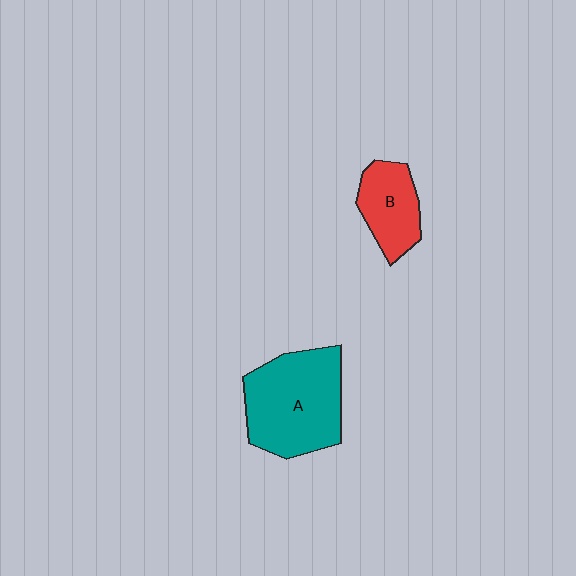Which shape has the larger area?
Shape A (teal).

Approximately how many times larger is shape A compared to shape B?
Approximately 1.9 times.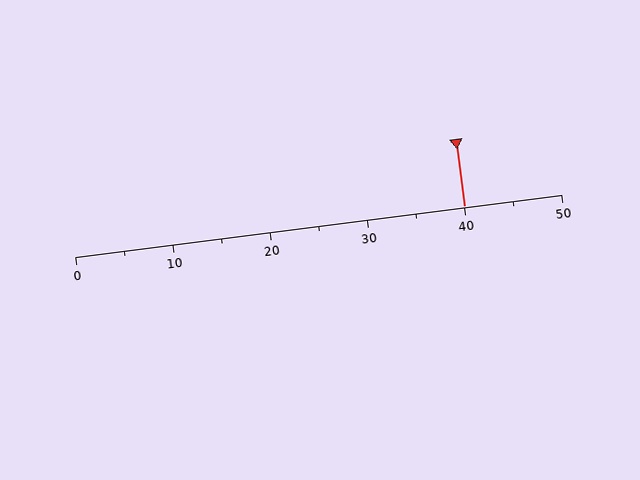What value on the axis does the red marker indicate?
The marker indicates approximately 40.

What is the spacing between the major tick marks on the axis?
The major ticks are spaced 10 apart.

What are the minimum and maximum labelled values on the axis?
The axis runs from 0 to 50.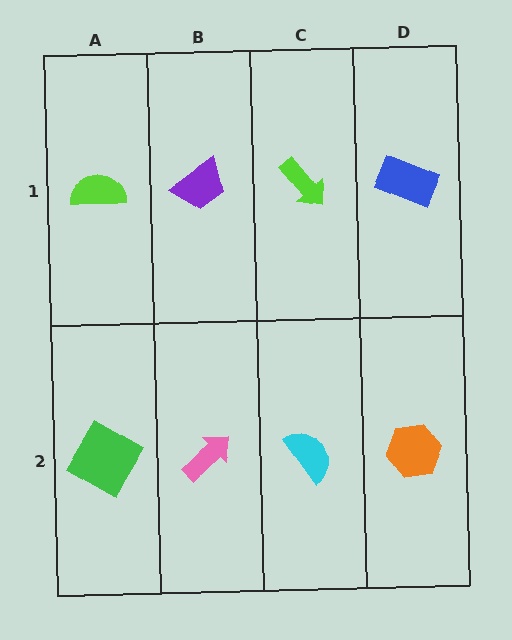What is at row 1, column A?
A lime semicircle.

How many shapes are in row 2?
4 shapes.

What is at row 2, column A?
A green diamond.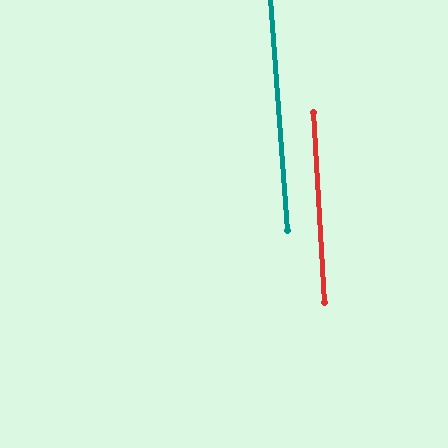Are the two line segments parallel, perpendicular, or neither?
Parallel — their directions differ by only 1.0°.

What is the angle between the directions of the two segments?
Approximately 1 degree.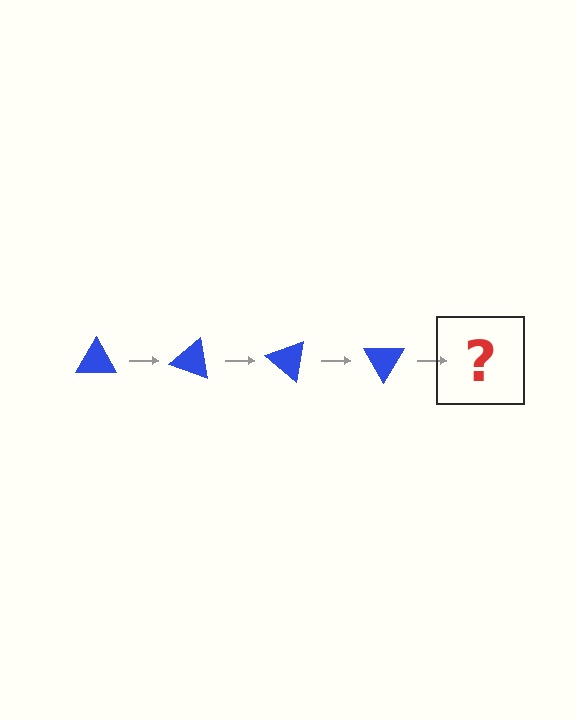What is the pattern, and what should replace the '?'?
The pattern is that the triangle rotates 20 degrees each step. The '?' should be a blue triangle rotated 80 degrees.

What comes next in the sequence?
The next element should be a blue triangle rotated 80 degrees.